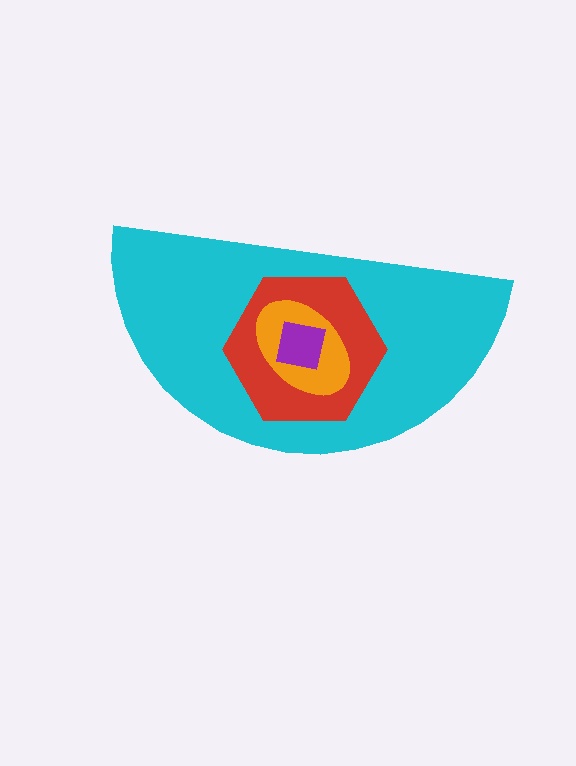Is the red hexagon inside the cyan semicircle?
Yes.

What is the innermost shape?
The purple square.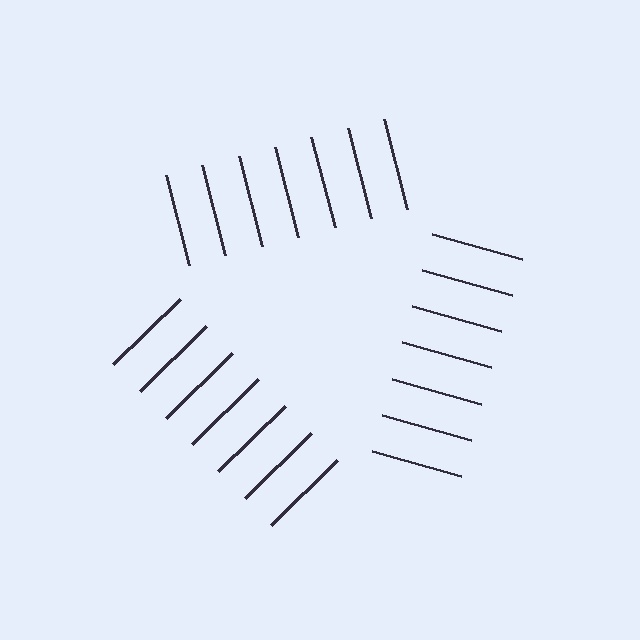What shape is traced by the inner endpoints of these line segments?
An illusory triangle — the line segments terminate on its edges but no continuous stroke is drawn.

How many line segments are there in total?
21 — 7 along each of the 3 edges.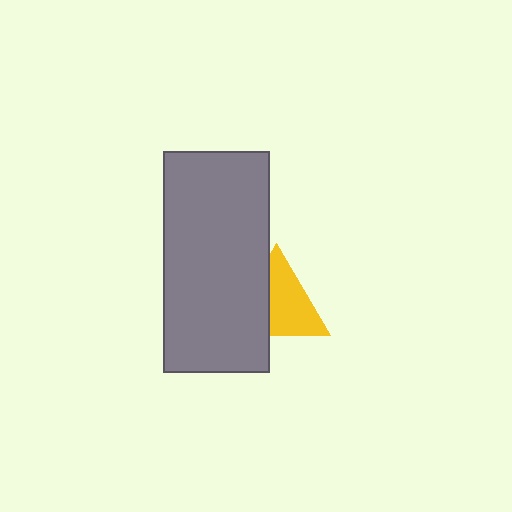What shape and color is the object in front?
The object in front is a gray rectangle.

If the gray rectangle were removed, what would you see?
You would see the complete yellow triangle.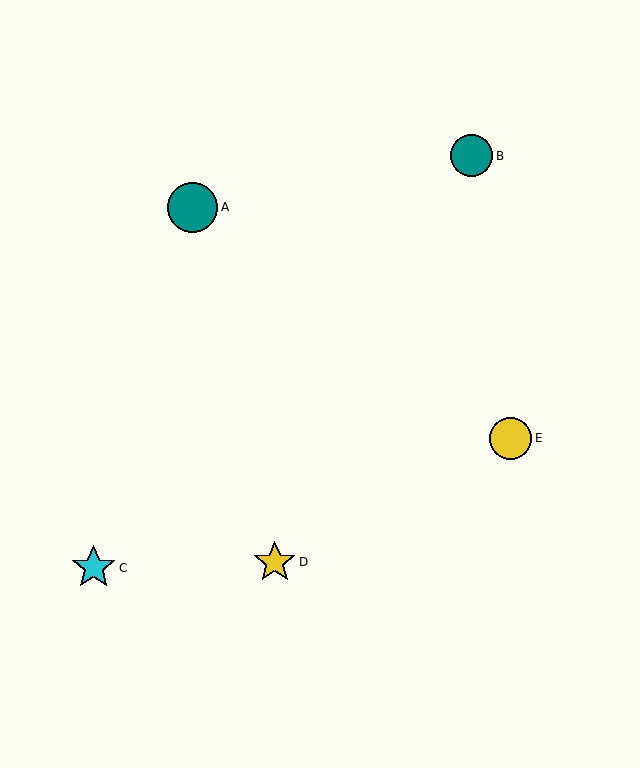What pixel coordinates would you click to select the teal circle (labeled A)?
Click at (192, 207) to select the teal circle A.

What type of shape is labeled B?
Shape B is a teal circle.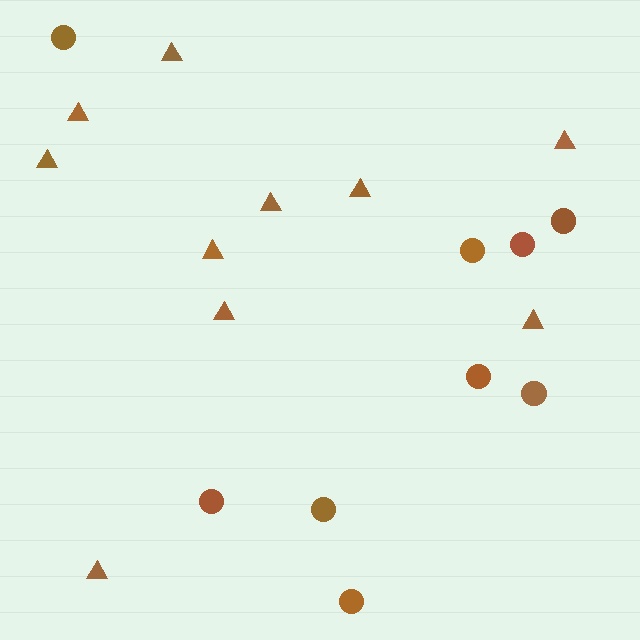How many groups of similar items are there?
There are 2 groups: one group of triangles (10) and one group of circles (9).